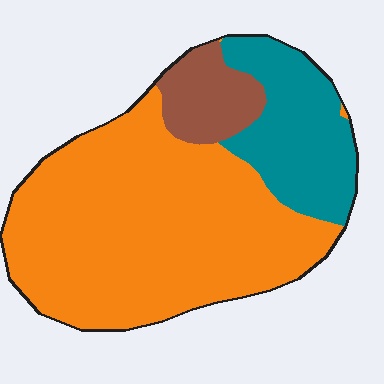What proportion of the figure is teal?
Teal covers 22% of the figure.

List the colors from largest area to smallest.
From largest to smallest: orange, teal, brown.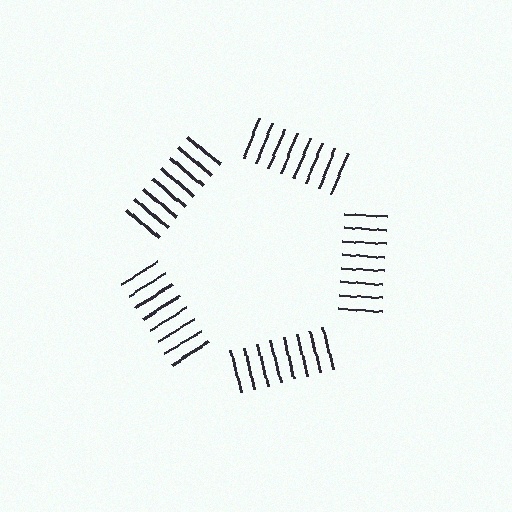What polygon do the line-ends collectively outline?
An illusory pentagon — the line segments terminate on its edges but no continuous stroke is drawn.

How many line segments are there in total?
40 — 8 along each of the 5 edges.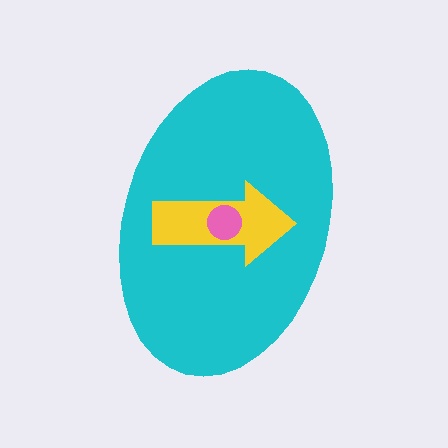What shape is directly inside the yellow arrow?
The pink circle.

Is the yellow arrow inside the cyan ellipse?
Yes.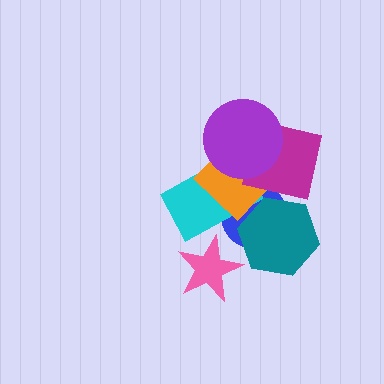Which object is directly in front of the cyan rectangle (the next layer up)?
The orange diamond is directly in front of the cyan rectangle.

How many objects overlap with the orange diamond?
4 objects overlap with the orange diamond.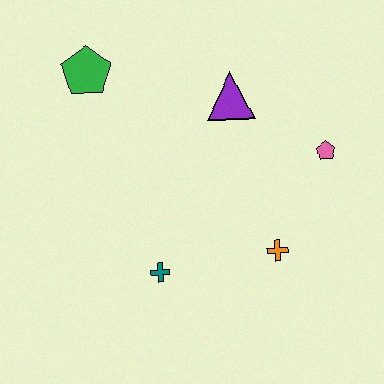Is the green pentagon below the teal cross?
No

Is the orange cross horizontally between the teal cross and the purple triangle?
No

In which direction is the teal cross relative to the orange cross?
The teal cross is to the left of the orange cross.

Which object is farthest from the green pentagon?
The orange cross is farthest from the green pentagon.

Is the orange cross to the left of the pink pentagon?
Yes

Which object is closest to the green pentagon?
The purple triangle is closest to the green pentagon.